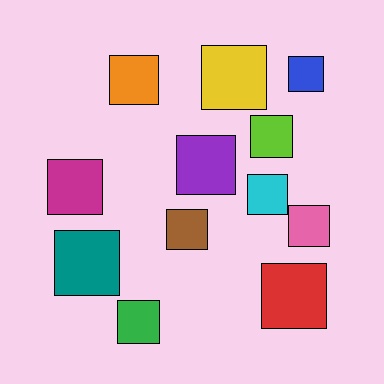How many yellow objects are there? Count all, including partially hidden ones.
There is 1 yellow object.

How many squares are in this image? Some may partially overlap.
There are 12 squares.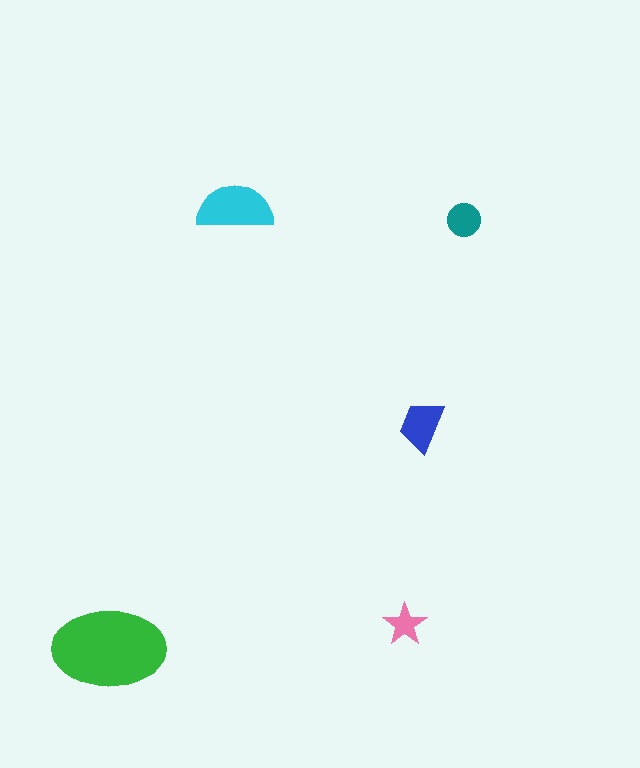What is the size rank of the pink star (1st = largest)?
5th.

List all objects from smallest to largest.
The pink star, the teal circle, the blue trapezoid, the cyan semicircle, the green ellipse.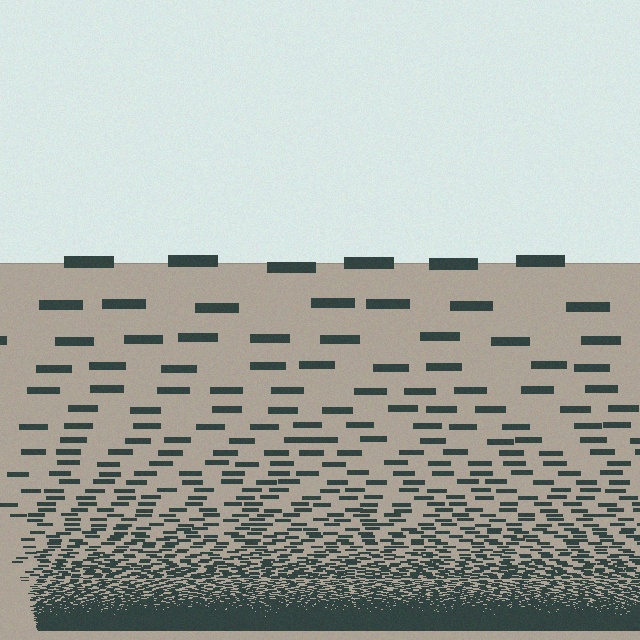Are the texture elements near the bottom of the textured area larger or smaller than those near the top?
Smaller. The gradient is inverted — elements near the bottom are smaller and denser.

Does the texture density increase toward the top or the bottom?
Density increases toward the bottom.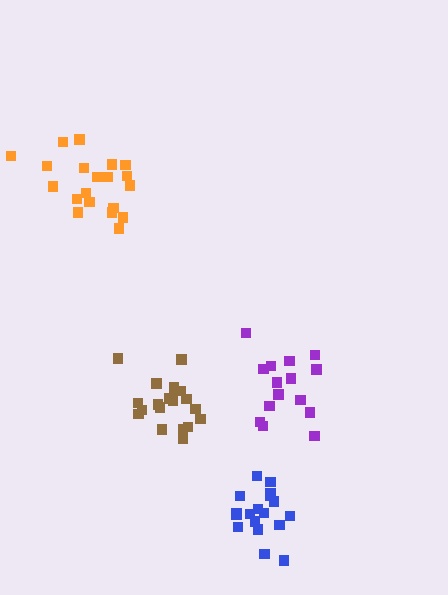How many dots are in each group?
Group 1: 15 dots, Group 2: 18 dots, Group 3: 19 dots, Group 4: 20 dots (72 total).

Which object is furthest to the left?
The orange cluster is leftmost.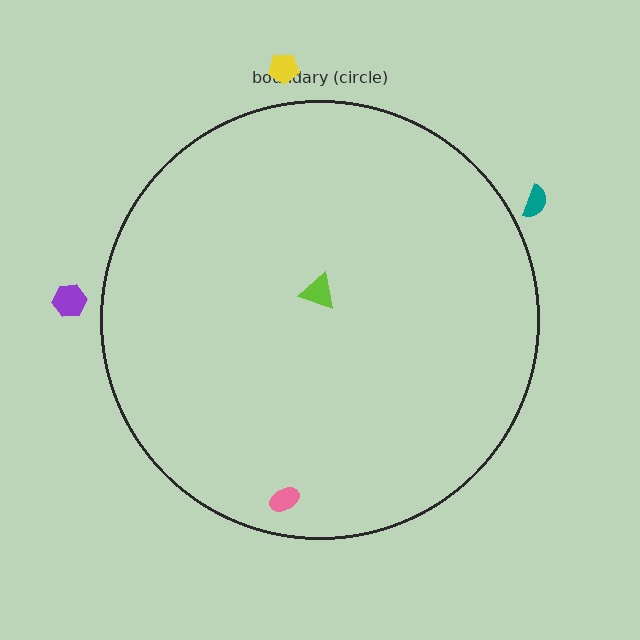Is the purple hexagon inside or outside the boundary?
Outside.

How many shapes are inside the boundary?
2 inside, 3 outside.